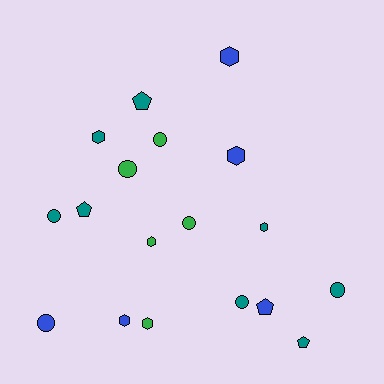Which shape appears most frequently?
Hexagon, with 7 objects.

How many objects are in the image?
There are 18 objects.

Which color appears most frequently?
Teal, with 8 objects.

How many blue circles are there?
There is 1 blue circle.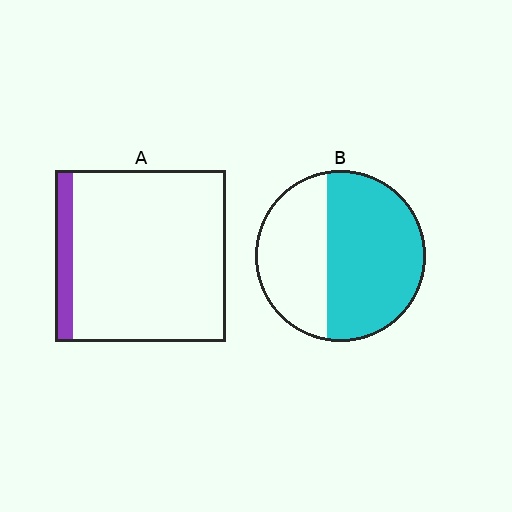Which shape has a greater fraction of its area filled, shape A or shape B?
Shape B.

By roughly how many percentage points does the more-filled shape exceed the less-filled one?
By roughly 50 percentage points (B over A).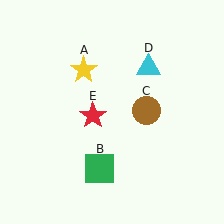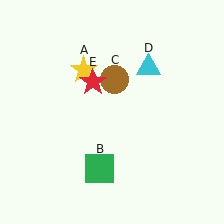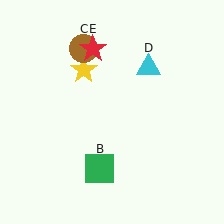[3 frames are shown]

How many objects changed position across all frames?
2 objects changed position: brown circle (object C), red star (object E).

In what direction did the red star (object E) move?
The red star (object E) moved up.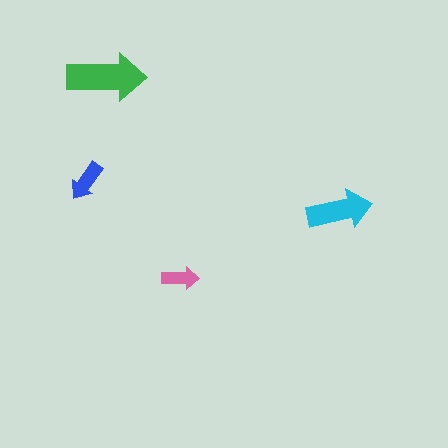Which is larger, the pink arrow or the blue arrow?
The blue one.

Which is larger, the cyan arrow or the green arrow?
The green one.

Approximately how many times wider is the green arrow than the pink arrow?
About 2 times wider.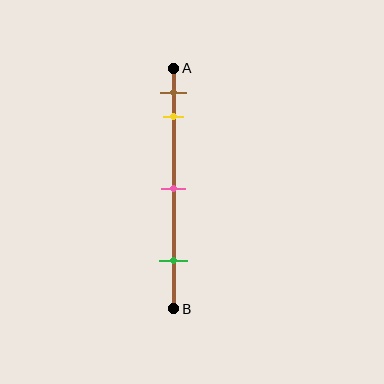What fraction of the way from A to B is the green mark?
The green mark is approximately 80% (0.8) of the way from A to B.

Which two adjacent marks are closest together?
The brown and yellow marks are the closest adjacent pair.